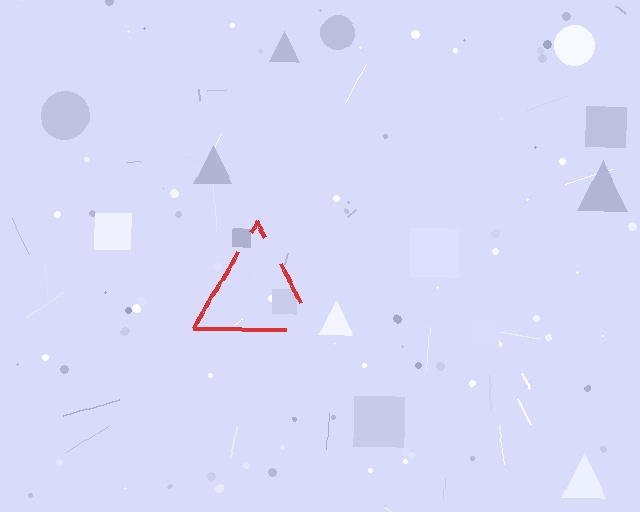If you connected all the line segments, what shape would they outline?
They would outline a triangle.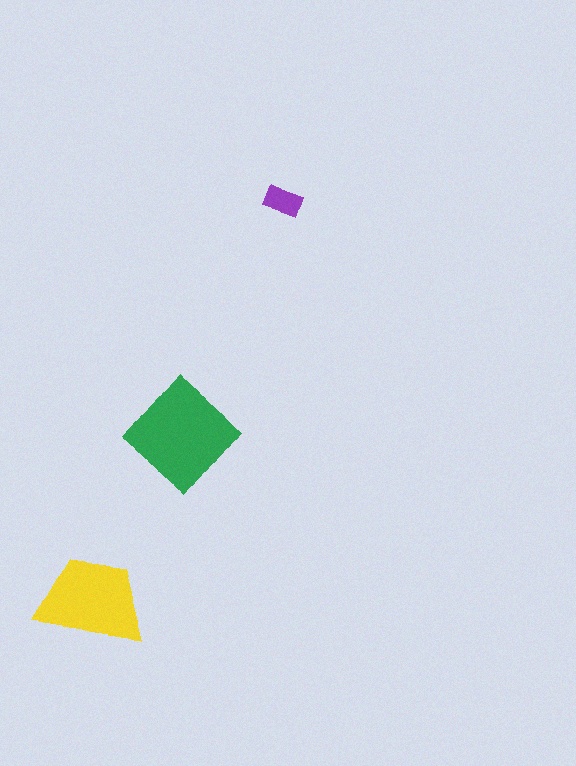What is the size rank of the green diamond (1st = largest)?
1st.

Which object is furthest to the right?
The purple rectangle is rightmost.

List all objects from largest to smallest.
The green diamond, the yellow trapezoid, the purple rectangle.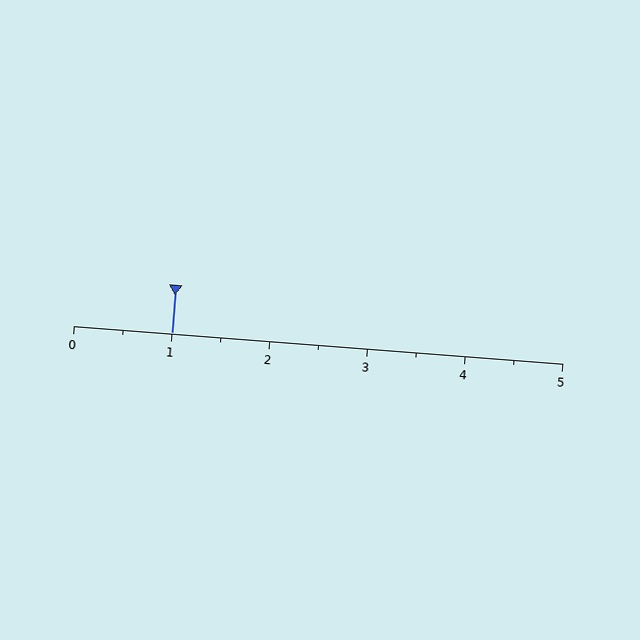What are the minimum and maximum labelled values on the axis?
The axis runs from 0 to 5.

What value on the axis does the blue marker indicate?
The marker indicates approximately 1.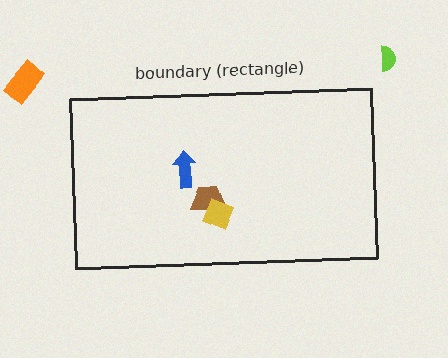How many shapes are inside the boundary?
3 inside, 2 outside.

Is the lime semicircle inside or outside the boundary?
Outside.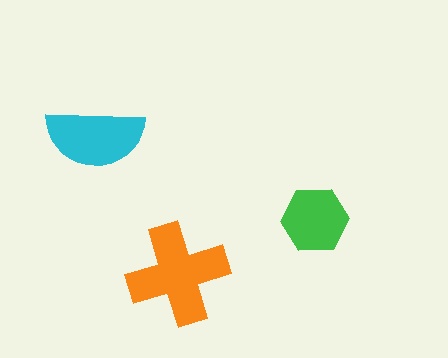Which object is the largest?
The orange cross.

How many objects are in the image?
There are 3 objects in the image.